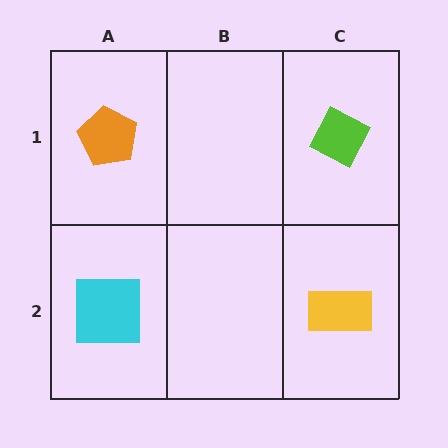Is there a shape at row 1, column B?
No, that cell is empty.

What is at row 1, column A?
An orange pentagon.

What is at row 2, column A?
A cyan square.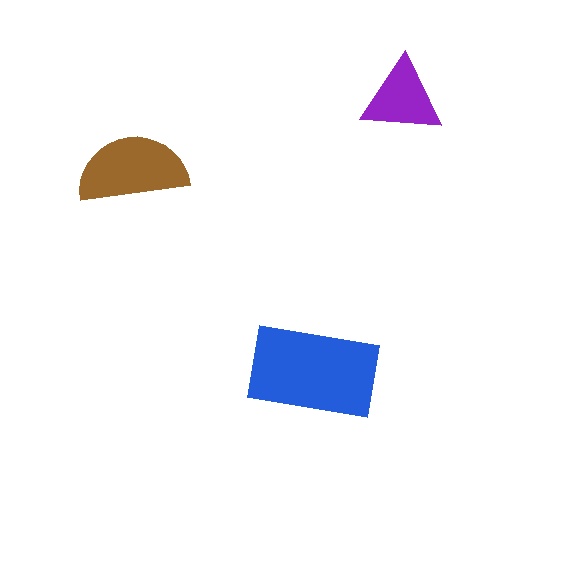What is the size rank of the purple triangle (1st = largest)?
3rd.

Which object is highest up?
The purple triangle is topmost.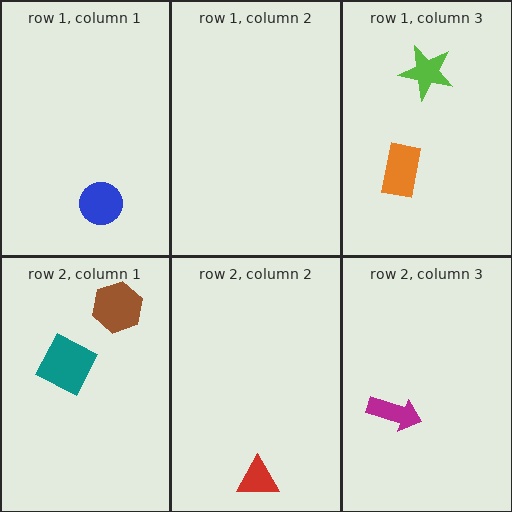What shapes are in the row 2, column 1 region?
The brown hexagon, the teal square.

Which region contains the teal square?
The row 2, column 1 region.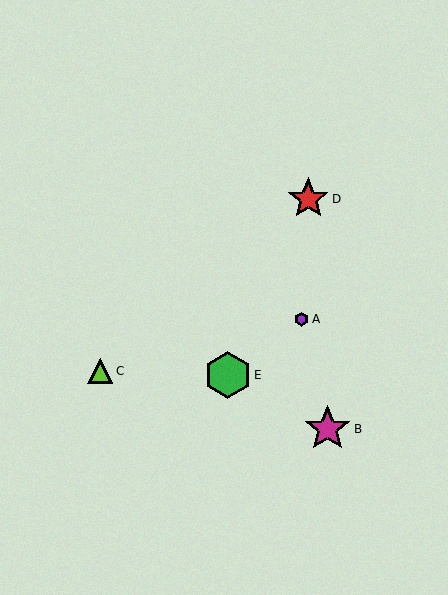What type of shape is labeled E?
Shape E is a green hexagon.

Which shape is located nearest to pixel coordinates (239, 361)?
The green hexagon (labeled E) at (228, 375) is nearest to that location.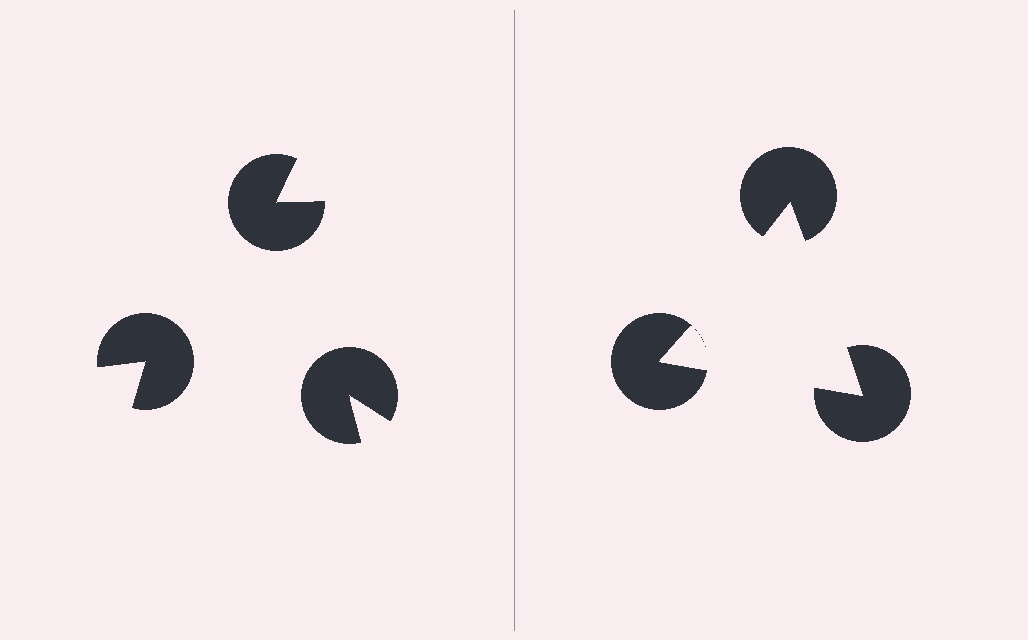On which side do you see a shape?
An illusory triangle appears on the right side. On the left side the wedge cuts are rotated, so no coherent shape forms.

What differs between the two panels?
The pac-man discs are positioned identically on both sides; only the wedge orientations differ. On the right they align to a triangle; on the left they are misaligned.